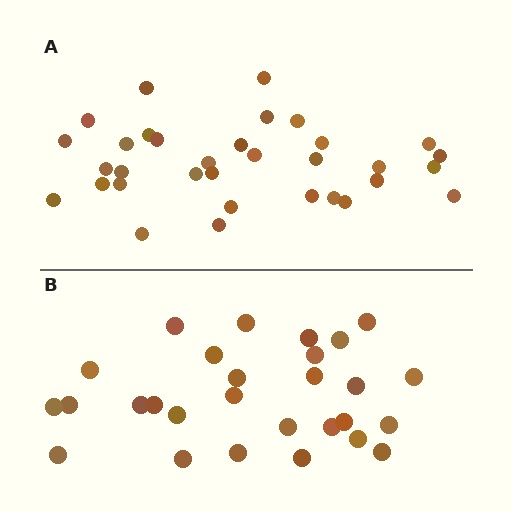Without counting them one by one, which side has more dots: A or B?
Region A (the top region) has more dots.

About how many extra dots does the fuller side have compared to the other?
Region A has about 5 more dots than region B.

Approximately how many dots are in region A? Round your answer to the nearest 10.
About 30 dots. (The exact count is 33, which rounds to 30.)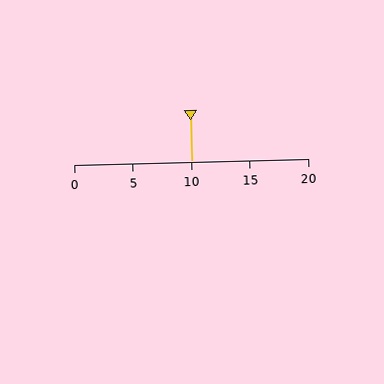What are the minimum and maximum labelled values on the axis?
The axis runs from 0 to 20.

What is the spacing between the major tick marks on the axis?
The major ticks are spaced 5 apart.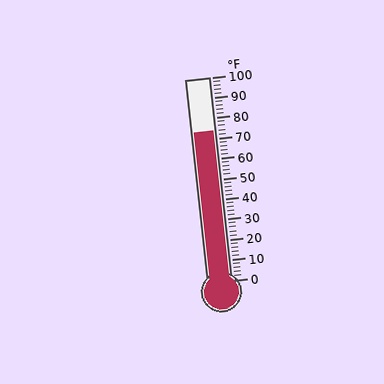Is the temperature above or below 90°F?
The temperature is below 90°F.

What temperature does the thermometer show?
The thermometer shows approximately 74°F.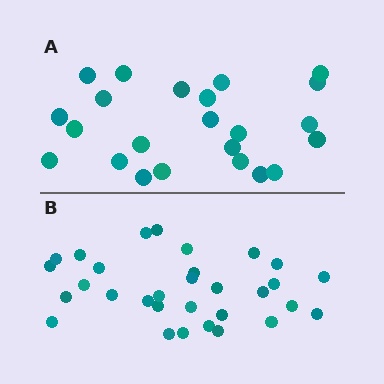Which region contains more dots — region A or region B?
Region B (the bottom region) has more dots.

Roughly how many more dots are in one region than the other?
Region B has roughly 8 or so more dots than region A.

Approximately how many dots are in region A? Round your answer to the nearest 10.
About 20 dots. (The exact count is 23, which rounds to 20.)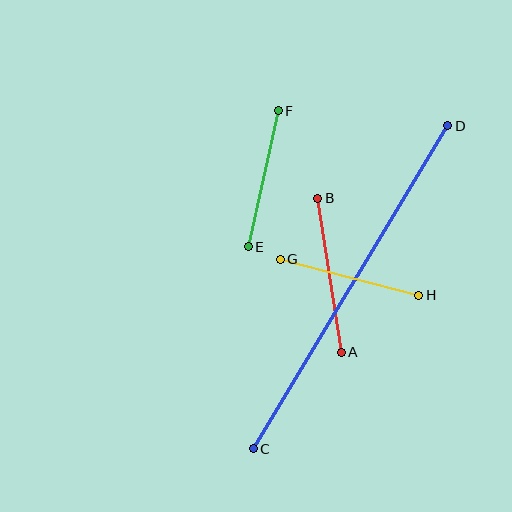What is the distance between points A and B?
The distance is approximately 156 pixels.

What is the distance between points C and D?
The distance is approximately 377 pixels.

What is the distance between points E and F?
The distance is approximately 139 pixels.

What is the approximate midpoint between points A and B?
The midpoint is at approximately (330, 275) pixels.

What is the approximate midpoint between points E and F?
The midpoint is at approximately (263, 179) pixels.